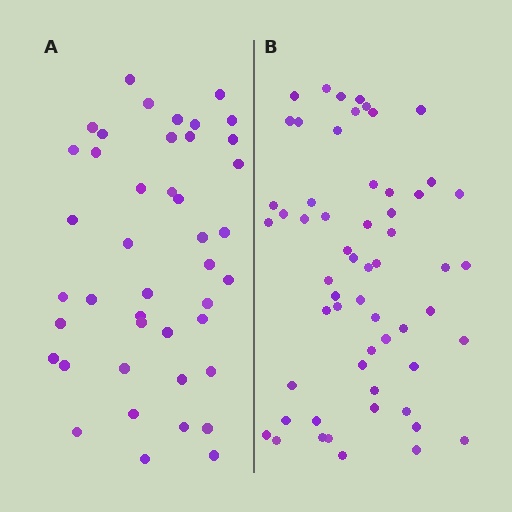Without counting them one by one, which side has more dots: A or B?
Region B (the right region) has more dots.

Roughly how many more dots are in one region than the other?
Region B has approximately 15 more dots than region A.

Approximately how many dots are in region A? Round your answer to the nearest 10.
About 40 dots. (The exact count is 43, which rounds to 40.)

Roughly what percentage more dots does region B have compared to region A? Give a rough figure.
About 35% more.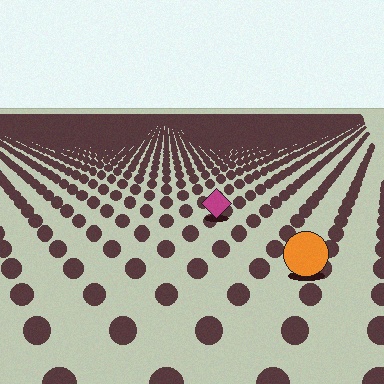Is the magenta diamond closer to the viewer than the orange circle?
No. The orange circle is closer — you can tell from the texture gradient: the ground texture is coarser near it.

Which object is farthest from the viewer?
The magenta diamond is farthest from the viewer. It appears smaller and the ground texture around it is denser.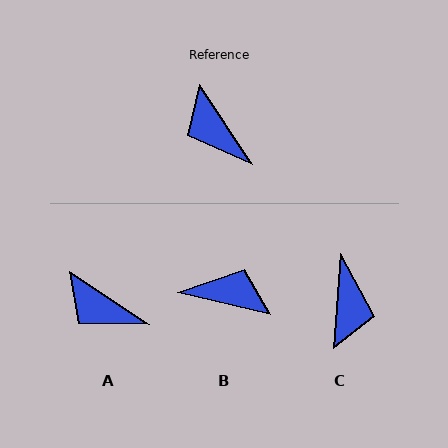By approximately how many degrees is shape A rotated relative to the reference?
Approximately 23 degrees counter-clockwise.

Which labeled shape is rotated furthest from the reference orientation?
C, about 142 degrees away.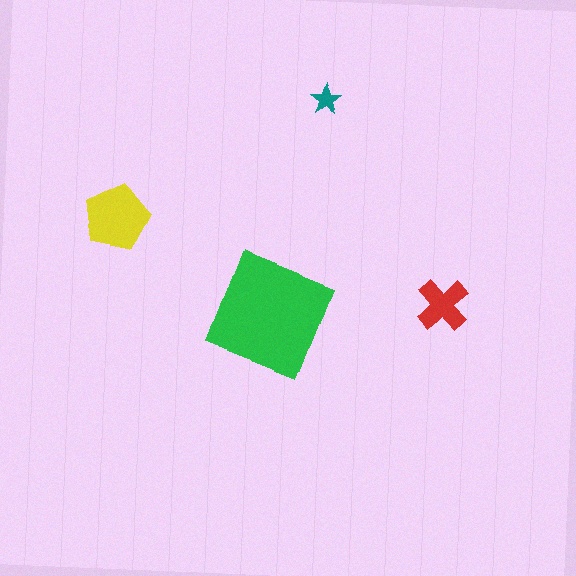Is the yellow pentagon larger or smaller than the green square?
Smaller.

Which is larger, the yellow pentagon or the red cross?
The yellow pentagon.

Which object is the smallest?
The teal star.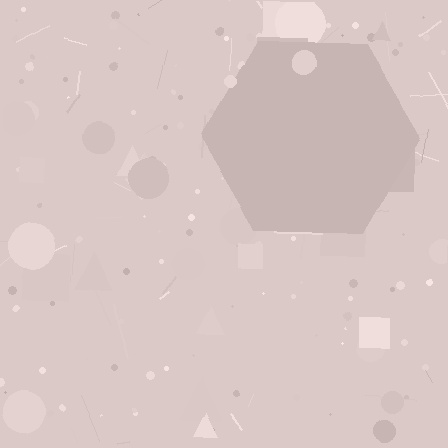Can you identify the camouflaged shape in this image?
The camouflaged shape is a hexagon.